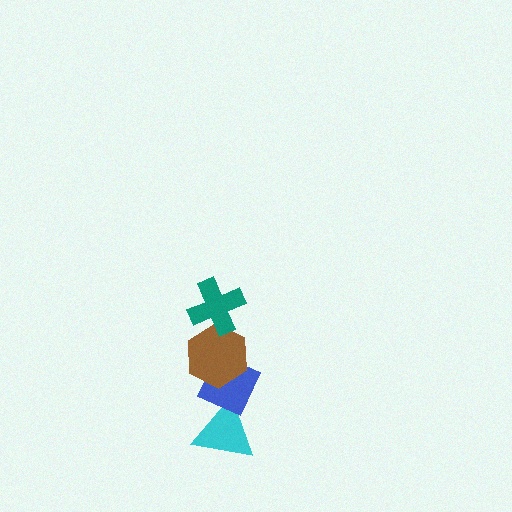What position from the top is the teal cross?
The teal cross is 1st from the top.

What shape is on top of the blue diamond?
The brown hexagon is on top of the blue diamond.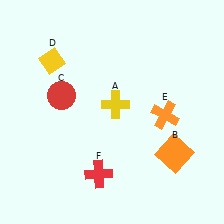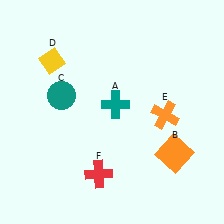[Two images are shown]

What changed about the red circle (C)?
In Image 1, C is red. In Image 2, it changed to teal.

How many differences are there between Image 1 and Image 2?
There are 2 differences between the two images.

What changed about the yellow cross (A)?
In Image 1, A is yellow. In Image 2, it changed to teal.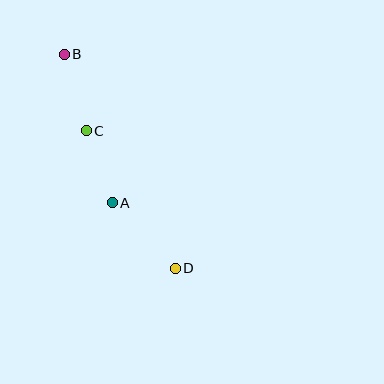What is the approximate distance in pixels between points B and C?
The distance between B and C is approximately 80 pixels.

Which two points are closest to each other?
Points A and C are closest to each other.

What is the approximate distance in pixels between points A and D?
The distance between A and D is approximately 91 pixels.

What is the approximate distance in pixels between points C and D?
The distance between C and D is approximately 164 pixels.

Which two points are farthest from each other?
Points B and D are farthest from each other.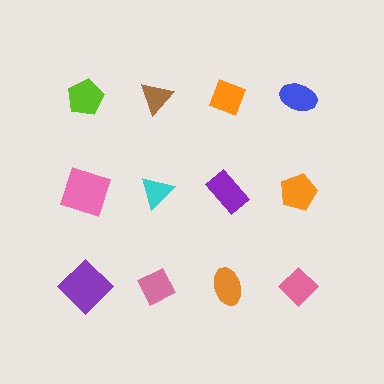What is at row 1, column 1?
A lime pentagon.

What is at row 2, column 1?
A pink square.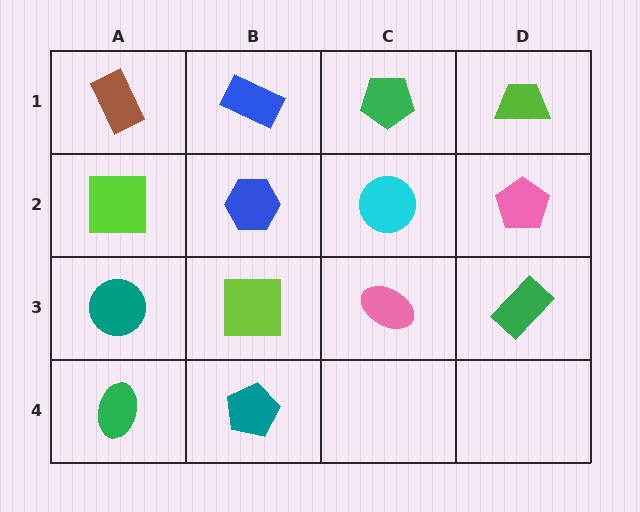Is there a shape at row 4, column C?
No, that cell is empty.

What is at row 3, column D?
A green rectangle.